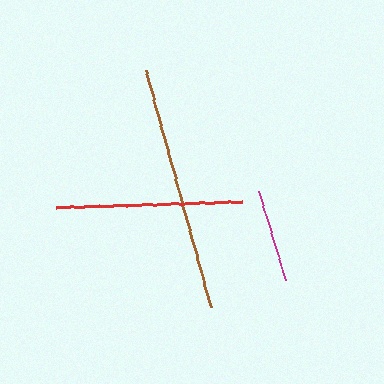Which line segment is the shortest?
The magenta line is the shortest at approximately 93 pixels.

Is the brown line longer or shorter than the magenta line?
The brown line is longer than the magenta line.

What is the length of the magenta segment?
The magenta segment is approximately 93 pixels long.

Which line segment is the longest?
The brown line is the longest at approximately 245 pixels.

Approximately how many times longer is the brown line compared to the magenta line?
The brown line is approximately 2.6 times the length of the magenta line.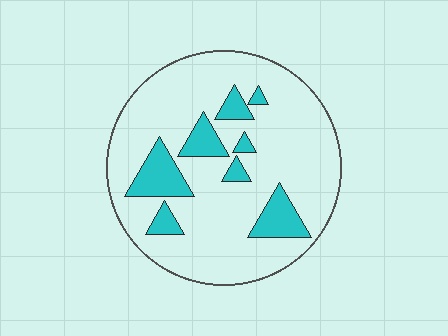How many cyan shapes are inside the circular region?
8.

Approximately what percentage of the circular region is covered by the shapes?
Approximately 20%.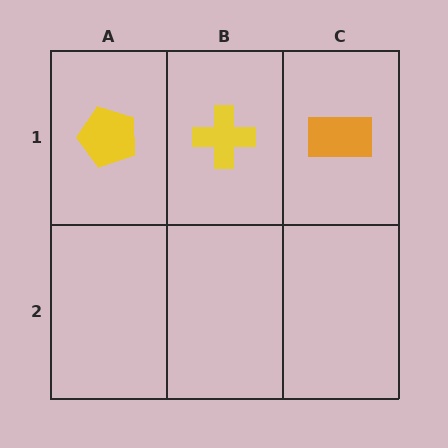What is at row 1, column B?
A yellow cross.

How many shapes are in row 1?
3 shapes.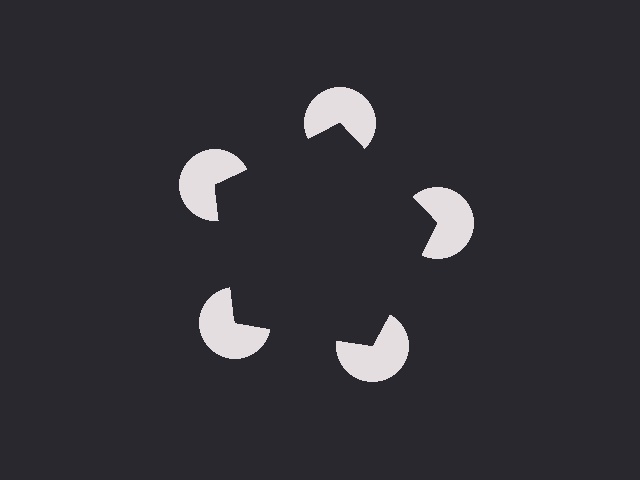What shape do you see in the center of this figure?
An illusory pentagon — its edges are inferred from the aligned wedge cuts in the pac-man discs, not physically drawn.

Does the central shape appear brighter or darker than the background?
It typically appears slightly darker than the background, even though no actual brightness change is drawn.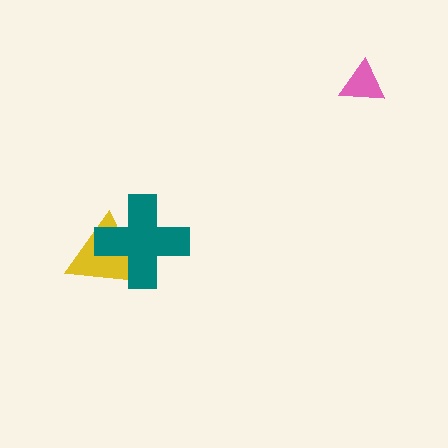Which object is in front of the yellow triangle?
The teal cross is in front of the yellow triangle.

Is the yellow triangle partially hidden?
Yes, it is partially covered by another shape.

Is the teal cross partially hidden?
No, no other shape covers it.